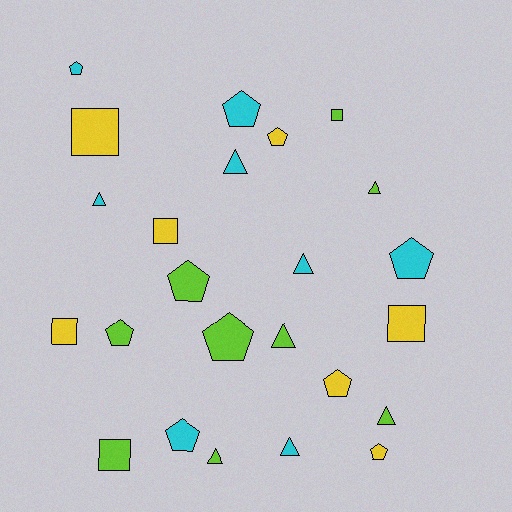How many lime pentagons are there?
There are 3 lime pentagons.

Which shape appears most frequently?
Pentagon, with 10 objects.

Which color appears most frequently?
Lime, with 9 objects.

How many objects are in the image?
There are 24 objects.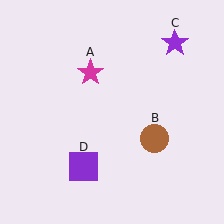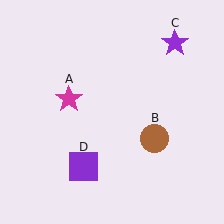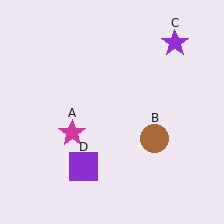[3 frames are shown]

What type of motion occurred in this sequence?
The magenta star (object A) rotated counterclockwise around the center of the scene.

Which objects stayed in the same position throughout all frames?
Brown circle (object B) and purple star (object C) and purple square (object D) remained stationary.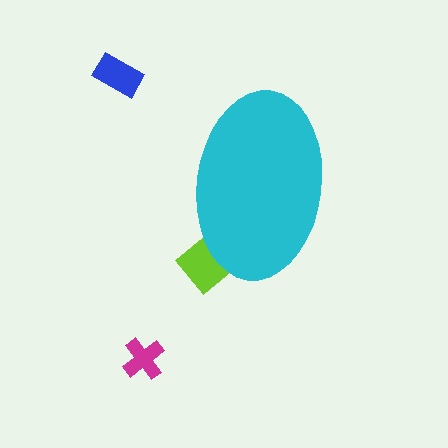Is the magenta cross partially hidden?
No, the magenta cross is fully visible.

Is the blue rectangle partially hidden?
No, the blue rectangle is fully visible.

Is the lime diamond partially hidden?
Yes, the lime diamond is partially hidden behind the cyan ellipse.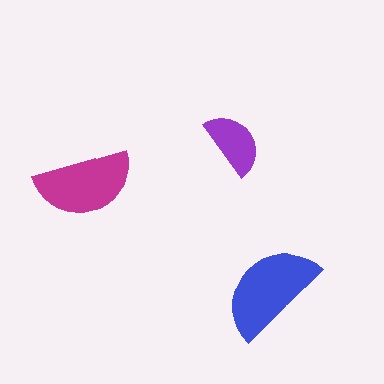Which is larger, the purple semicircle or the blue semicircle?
The blue one.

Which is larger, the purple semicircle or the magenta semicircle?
The magenta one.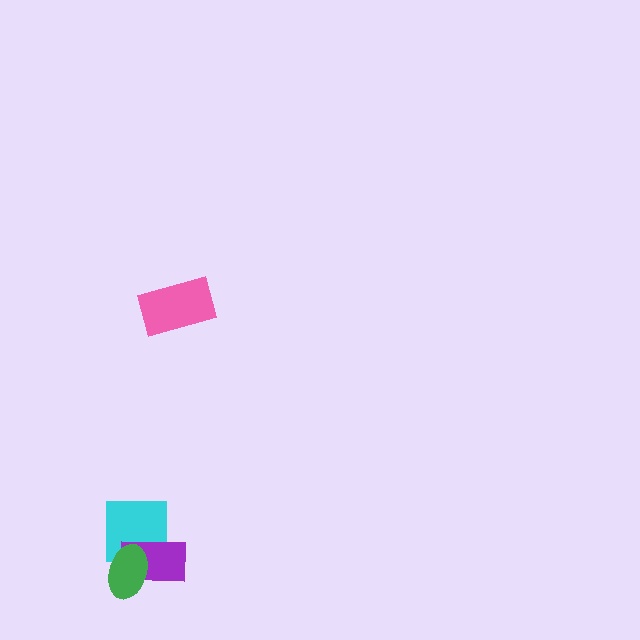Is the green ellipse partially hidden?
No, no other shape covers it.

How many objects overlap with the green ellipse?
2 objects overlap with the green ellipse.